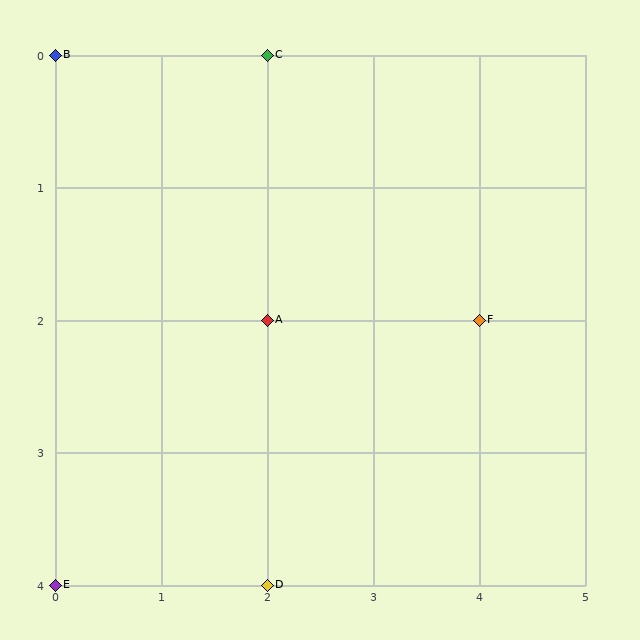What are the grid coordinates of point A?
Point A is at grid coordinates (2, 2).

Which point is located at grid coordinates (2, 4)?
Point D is at (2, 4).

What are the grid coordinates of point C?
Point C is at grid coordinates (2, 0).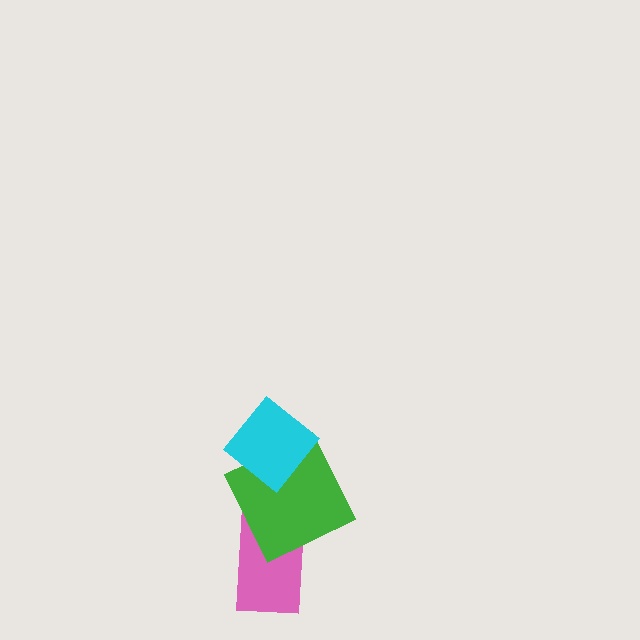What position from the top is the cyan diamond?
The cyan diamond is 1st from the top.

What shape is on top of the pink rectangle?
The green square is on top of the pink rectangle.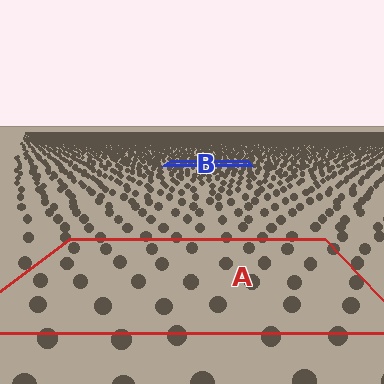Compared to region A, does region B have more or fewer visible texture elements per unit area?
Region B has more texture elements per unit area — they are packed more densely because it is farther away.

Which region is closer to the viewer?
Region A is closer. The texture elements there are larger and more spread out.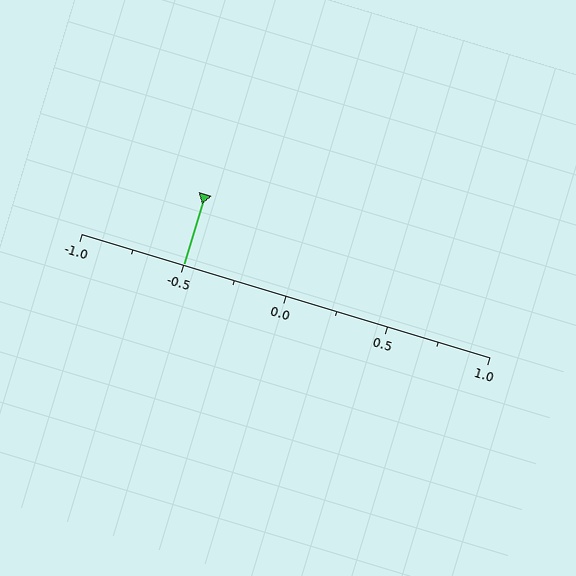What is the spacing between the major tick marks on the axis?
The major ticks are spaced 0.5 apart.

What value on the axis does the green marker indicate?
The marker indicates approximately -0.5.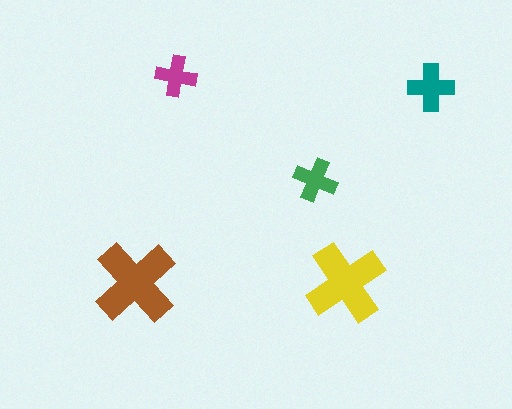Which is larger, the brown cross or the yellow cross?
The brown one.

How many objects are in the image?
There are 5 objects in the image.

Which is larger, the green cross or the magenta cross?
The green one.